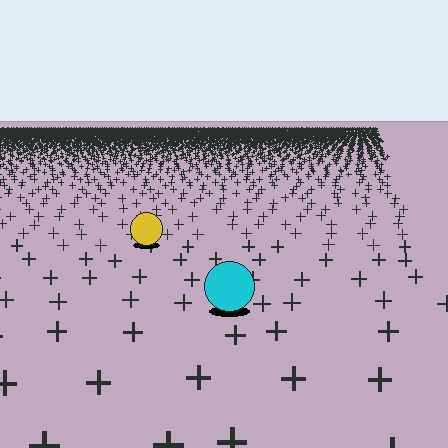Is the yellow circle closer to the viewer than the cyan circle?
No. The cyan circle is closer — you can tell from the texture gradient: the ground texture is coarser near it.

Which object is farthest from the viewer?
The yellow circle is farthest from the viewer. It appears smaller and the ground texture around it is denser.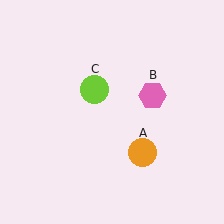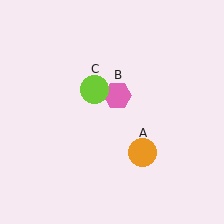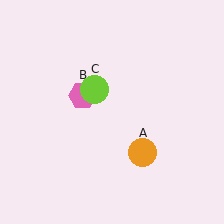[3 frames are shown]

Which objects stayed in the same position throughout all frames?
Orange circle (object A) and lime circle (object C) remained stationary.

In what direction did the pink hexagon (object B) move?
The pink hexagon (object B) moved left.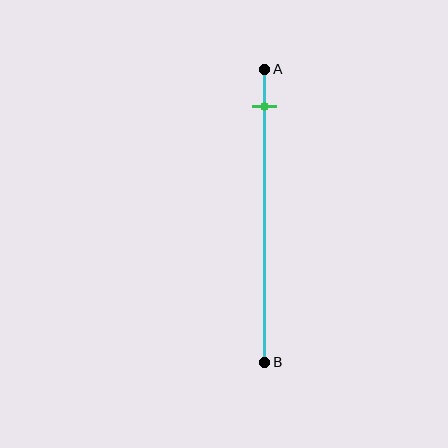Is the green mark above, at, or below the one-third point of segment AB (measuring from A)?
The green mark is above the one-third point of segment AB.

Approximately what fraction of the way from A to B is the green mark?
The green mark is approximately 15% of the way from A to B.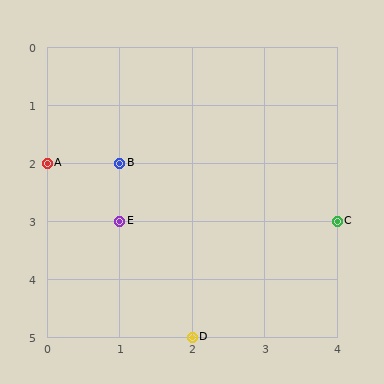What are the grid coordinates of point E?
Point E is at grid coordinates (1, 3).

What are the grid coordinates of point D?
Point D is at grid coordinates (2, 5).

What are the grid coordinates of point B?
Point B is at grid coordinates (1, 2).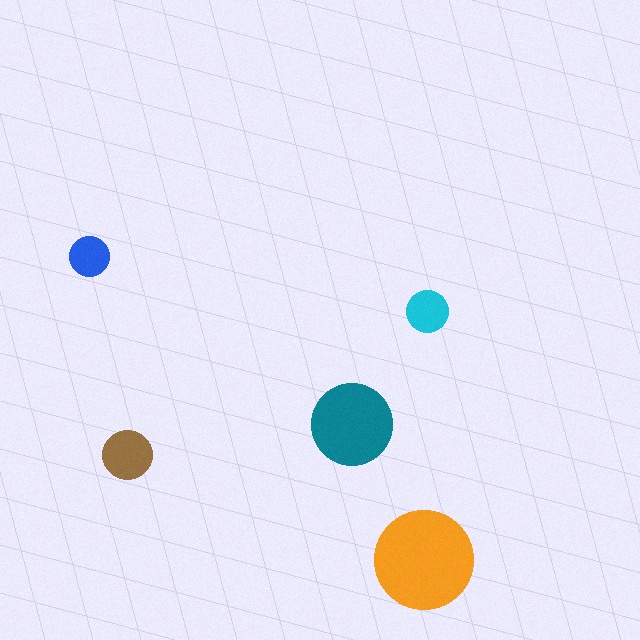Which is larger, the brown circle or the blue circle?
The brown one.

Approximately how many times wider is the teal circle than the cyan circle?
About 2 times wider.